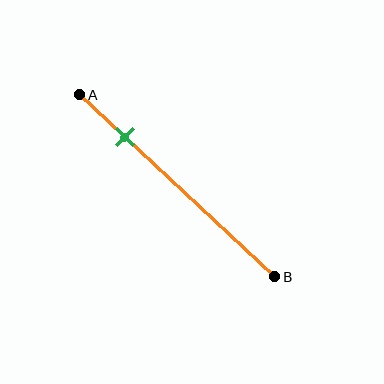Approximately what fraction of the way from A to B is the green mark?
The green mark is approximately 25% of the way from A to B.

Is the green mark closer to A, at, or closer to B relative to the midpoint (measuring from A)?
The green mark is closer to point A than the midpoint of segment AB.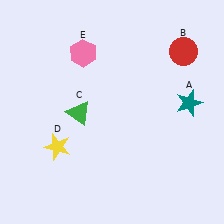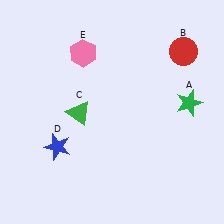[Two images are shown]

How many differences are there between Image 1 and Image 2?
There are 2 differences between the two images.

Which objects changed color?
A changed from teal to green. D changed from yellow to blue.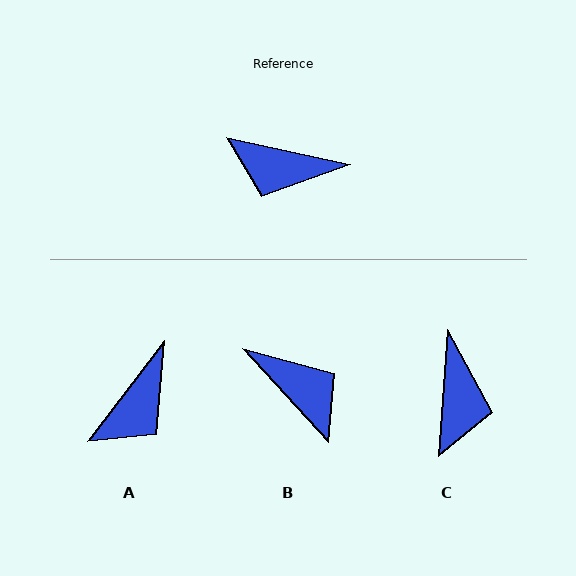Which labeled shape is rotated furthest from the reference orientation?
B, about 145 degrees away.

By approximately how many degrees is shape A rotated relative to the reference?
Approximately 65 degrees counter-clockwise.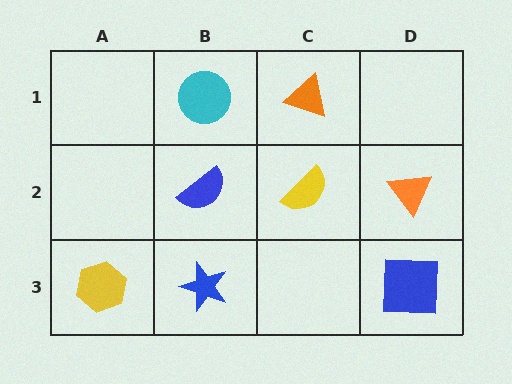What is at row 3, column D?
A blue square.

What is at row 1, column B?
A cyan circle.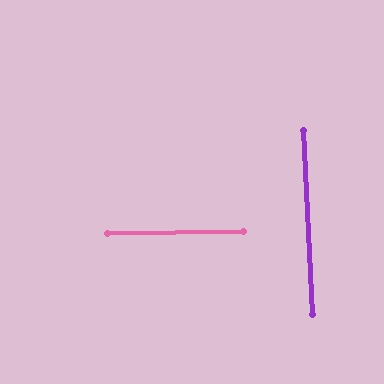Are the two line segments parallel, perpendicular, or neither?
Perpendicular — they meet at approximately 88°.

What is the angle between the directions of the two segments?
Approximately 88 degrees.